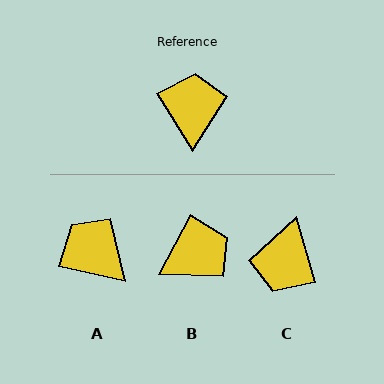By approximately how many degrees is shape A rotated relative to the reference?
Approximately 46 degrees counter-clockwise.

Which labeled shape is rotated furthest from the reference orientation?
C, about 164 degrees away.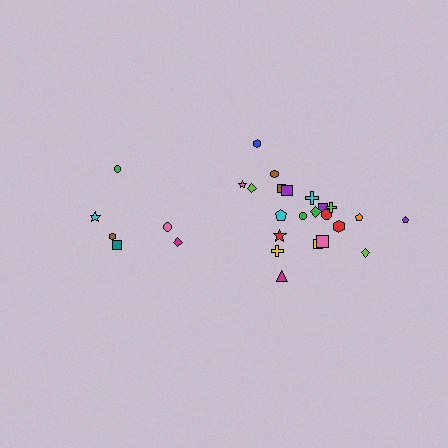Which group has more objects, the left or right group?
The right group.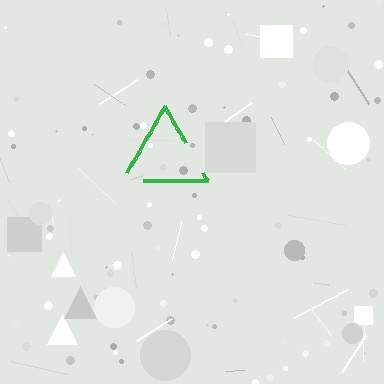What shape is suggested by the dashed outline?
The dashed outline suggests a triangle.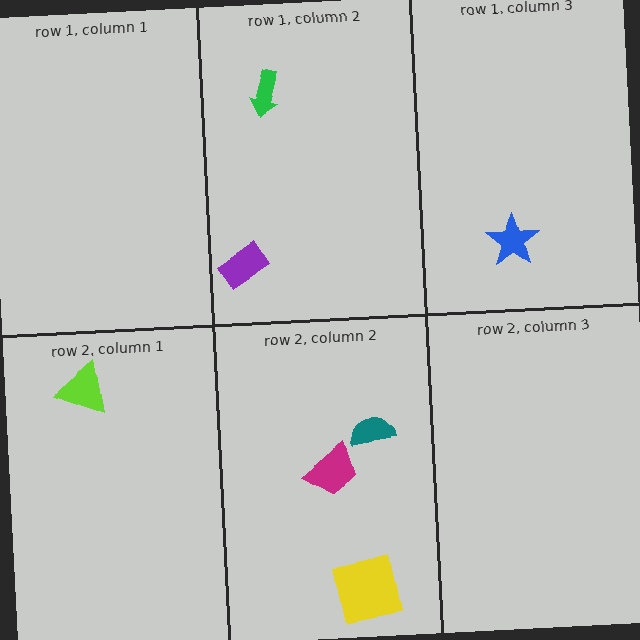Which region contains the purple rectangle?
The row 1, column 2 region.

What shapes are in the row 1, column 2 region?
The purple rectangle, the green arrow.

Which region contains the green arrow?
The row 1, column 2 region.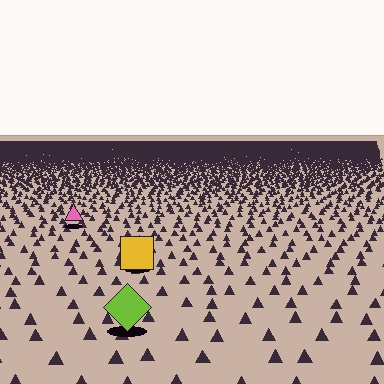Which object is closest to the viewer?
The lime diamond is closest. The texture marks near it are larger and more spread out.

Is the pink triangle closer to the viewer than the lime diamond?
No. The lime diamond is closer — you can tell from the texture gradient: the ground texture is coarser near it.